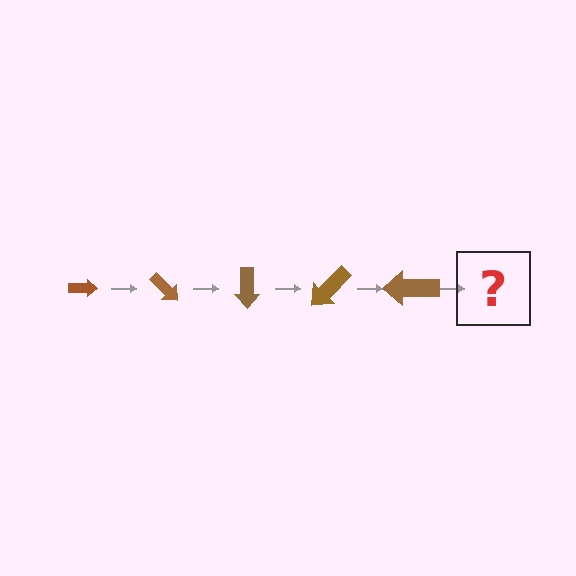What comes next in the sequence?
The next element should be an arrow, larger than the previous one and rotated 225 degrees from the start.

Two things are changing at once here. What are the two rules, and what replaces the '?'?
The two rules are that the arrow grows larger each step and it rotates 45 degrees each step. The '?' should be an arrow, larger than the previous one and rotated 225 degrees from the start.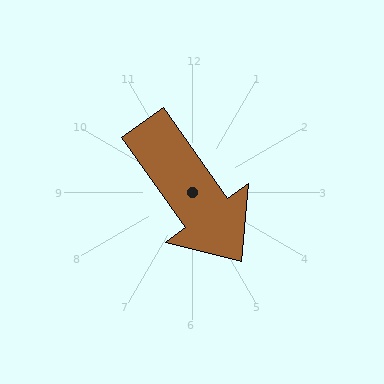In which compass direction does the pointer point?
Southeast.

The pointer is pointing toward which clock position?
Roughly 5 o'clock.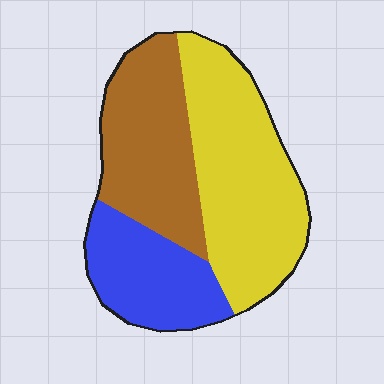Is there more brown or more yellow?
Yellow.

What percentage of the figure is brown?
Brown covers around 30% of the figure.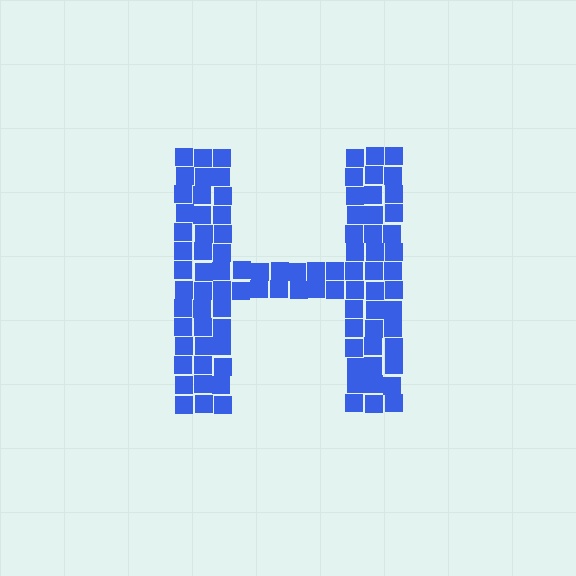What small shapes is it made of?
It is made of small squares.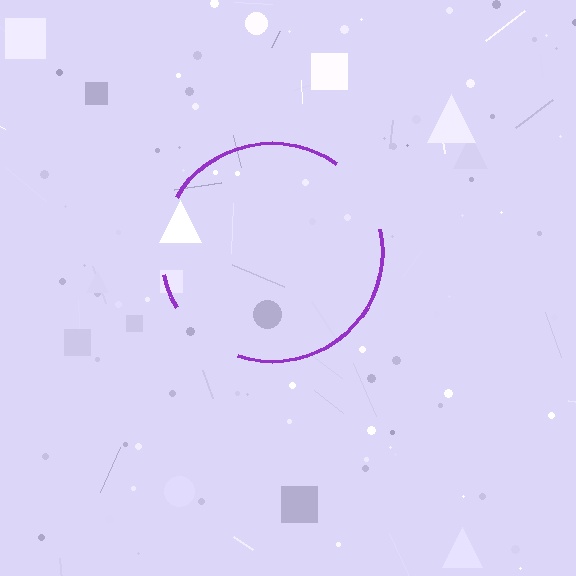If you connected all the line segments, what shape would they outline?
They would outline a circle.